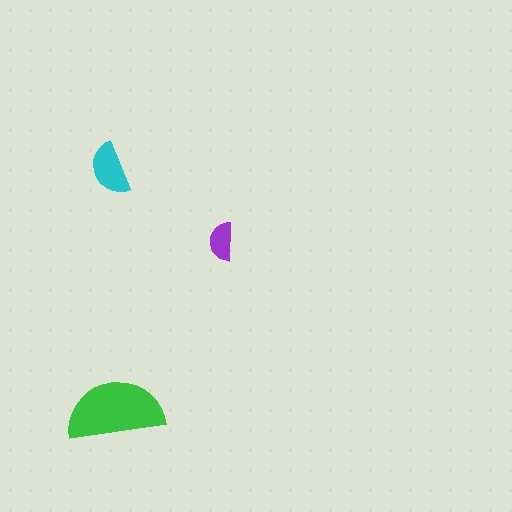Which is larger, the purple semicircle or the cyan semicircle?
The cyan one.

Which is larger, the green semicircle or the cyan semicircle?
The green one.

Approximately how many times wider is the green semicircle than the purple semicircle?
About 2.5 times wider.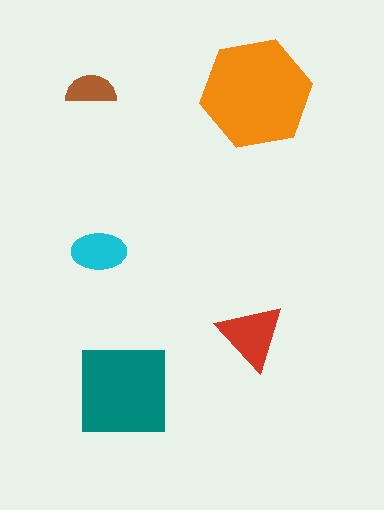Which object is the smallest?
The brown semicircle.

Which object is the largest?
The orange hexagon.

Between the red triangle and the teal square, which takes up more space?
The teal square.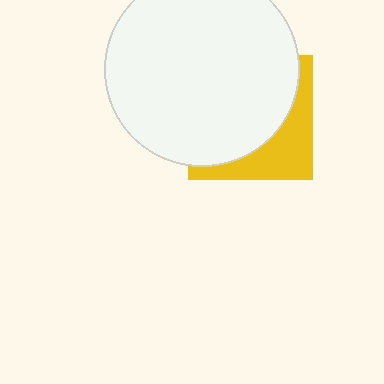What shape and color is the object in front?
The object in front is a white circle.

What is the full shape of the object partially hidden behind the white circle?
The partially hidden object is a yellow square.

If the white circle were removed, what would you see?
You would see the complete yellow square.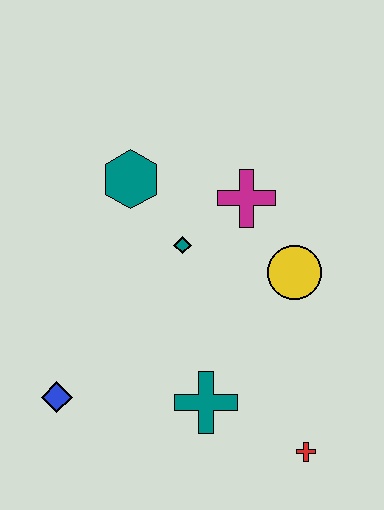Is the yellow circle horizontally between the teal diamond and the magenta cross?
No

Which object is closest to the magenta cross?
The teal diamond is closest to the magenta cross.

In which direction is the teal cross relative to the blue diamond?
The teal cross is to the right of the blue diamond.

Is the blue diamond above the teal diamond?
No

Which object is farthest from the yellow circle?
The blue diamond is farthest from the yellow circle.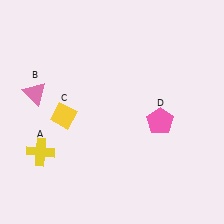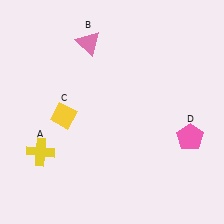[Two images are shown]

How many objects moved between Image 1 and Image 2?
2 objects moved between the two images.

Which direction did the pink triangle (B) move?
The pink triangle (B) moved right.